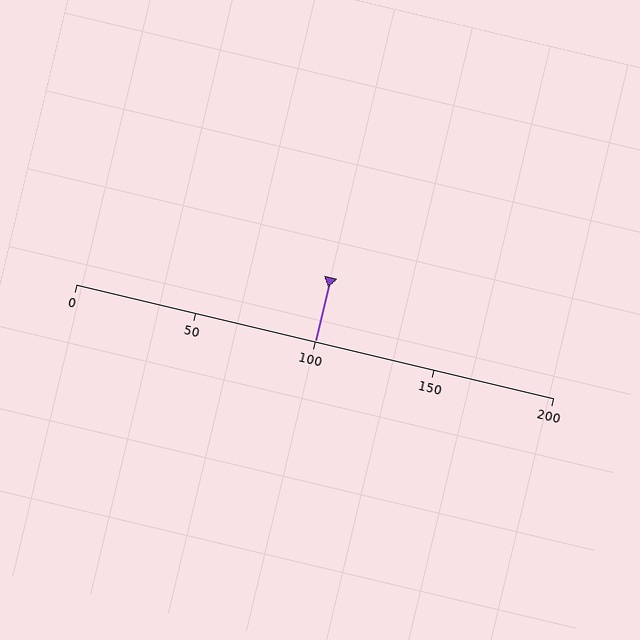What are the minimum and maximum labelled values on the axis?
The axis runs from 0 to 200.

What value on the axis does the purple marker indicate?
The marker indicates approximately 100.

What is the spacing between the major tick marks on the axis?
The major ticks are spaced 50 apart.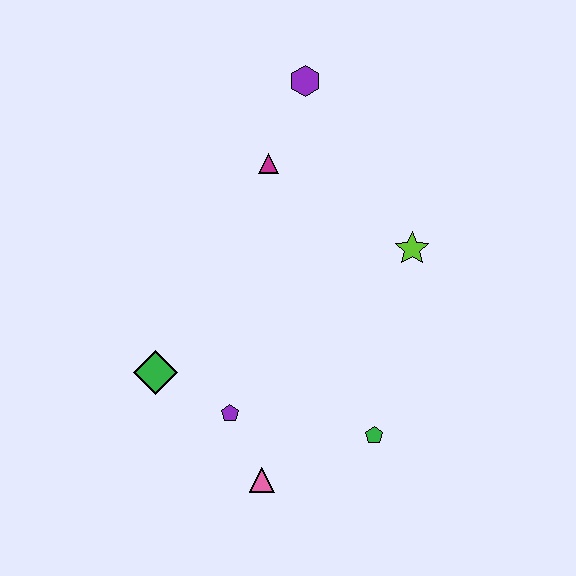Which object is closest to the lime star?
The magenta triangle is closest to the lime star.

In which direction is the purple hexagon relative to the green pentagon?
The purple hexagon is above the green pentagon.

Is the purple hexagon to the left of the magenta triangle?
No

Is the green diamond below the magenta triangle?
Yes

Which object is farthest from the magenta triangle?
The pink triangle is farthest from the magenta triangle.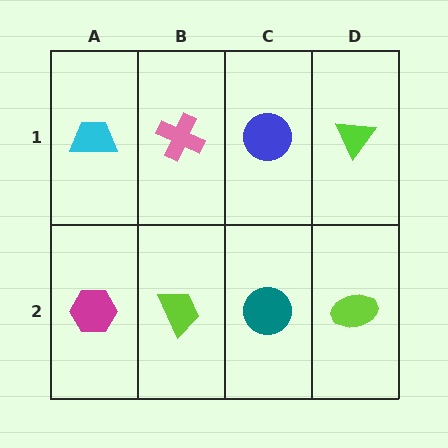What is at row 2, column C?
A teal circle.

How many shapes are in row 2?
4 shapes.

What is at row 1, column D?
A lime triangle.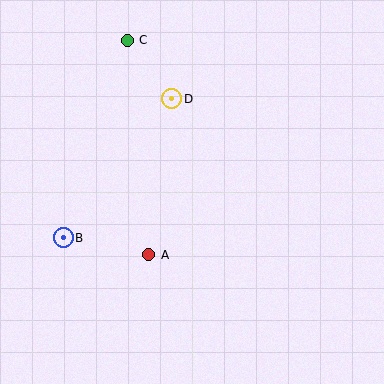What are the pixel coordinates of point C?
Point C is at (127, 40).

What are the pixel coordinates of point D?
Point D is at (172, 99).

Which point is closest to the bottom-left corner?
Point B is closest to the bottom-left corner.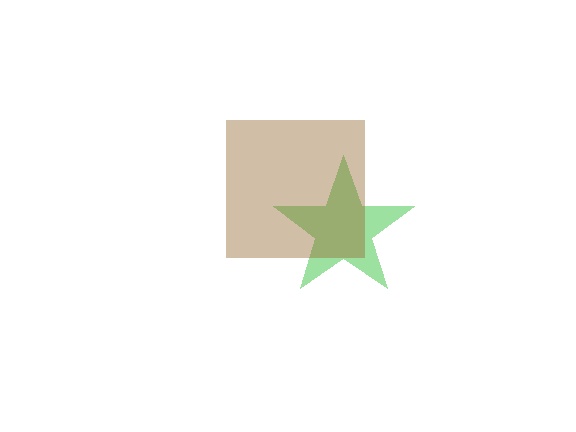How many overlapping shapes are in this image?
There are 2 overlapping shapes in the image.